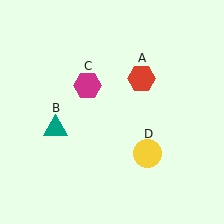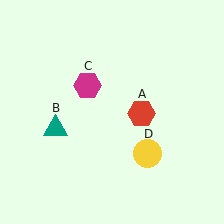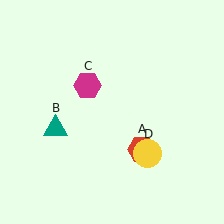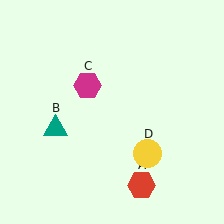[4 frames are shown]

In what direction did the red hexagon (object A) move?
The red hexagon (object A) moved down.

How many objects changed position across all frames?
1 object changed position: red hexagon (object A).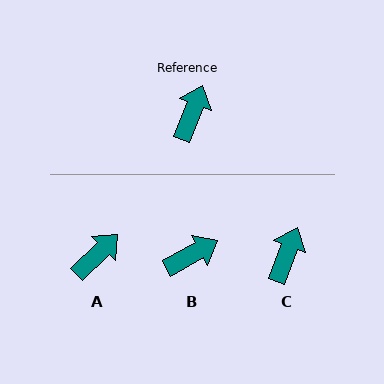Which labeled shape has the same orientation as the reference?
C.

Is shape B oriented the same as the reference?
No, it is off by about 40 degrees.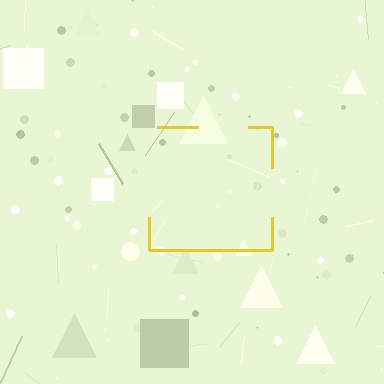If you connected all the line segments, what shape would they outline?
They would outline a square.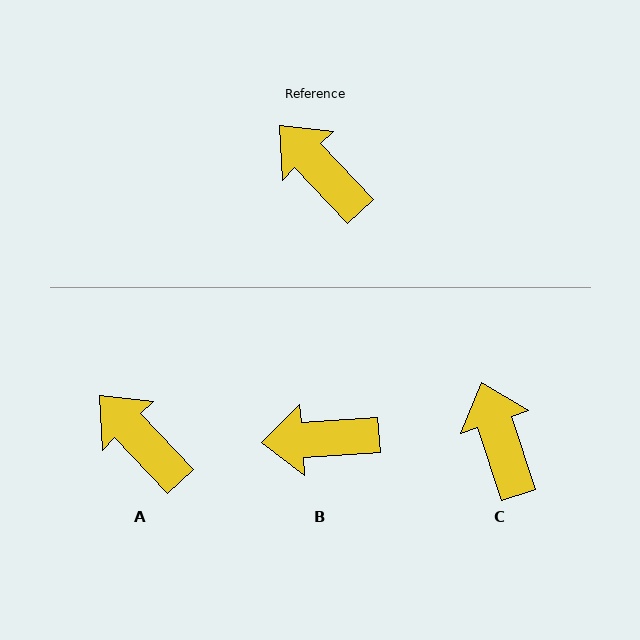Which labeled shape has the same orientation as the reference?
A.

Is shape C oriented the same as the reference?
No, it is off by about 25 degrees.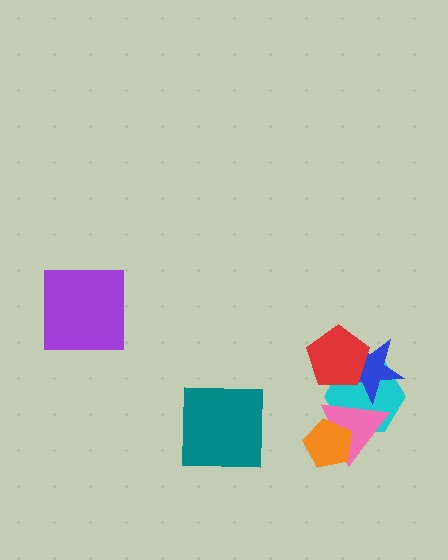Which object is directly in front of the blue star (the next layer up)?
The pink triangle is directly in front of the blue star.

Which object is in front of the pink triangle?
The orange pentagon is in front of the pink triangle.